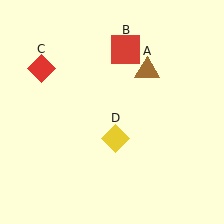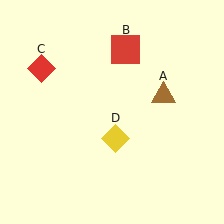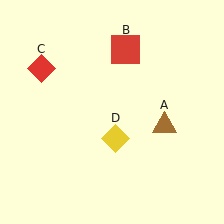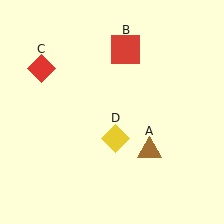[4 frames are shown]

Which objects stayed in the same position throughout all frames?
Red square (object B) and red diamond (object C) and yellow diamond (object D) remained stationary.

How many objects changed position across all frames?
1 object changed position: brown triangle (object A).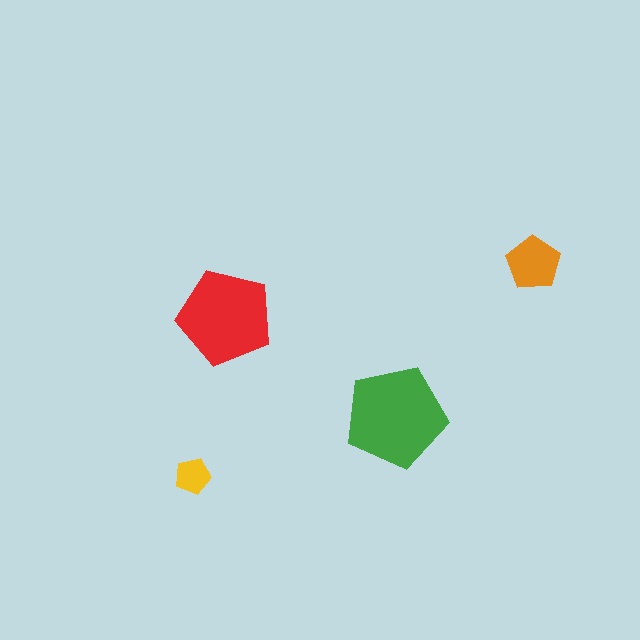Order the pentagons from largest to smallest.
the green one, the red one, the orange one, the yellow one.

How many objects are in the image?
There are 4 objects in the image.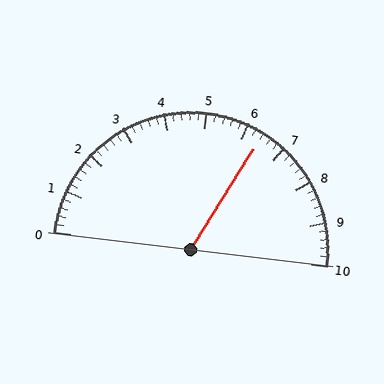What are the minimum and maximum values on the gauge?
The gauge ranges from 0 to 10.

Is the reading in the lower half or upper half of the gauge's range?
The reading is in the upper half of the range (0 to 10).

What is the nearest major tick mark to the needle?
The nearest major tick mark is 6.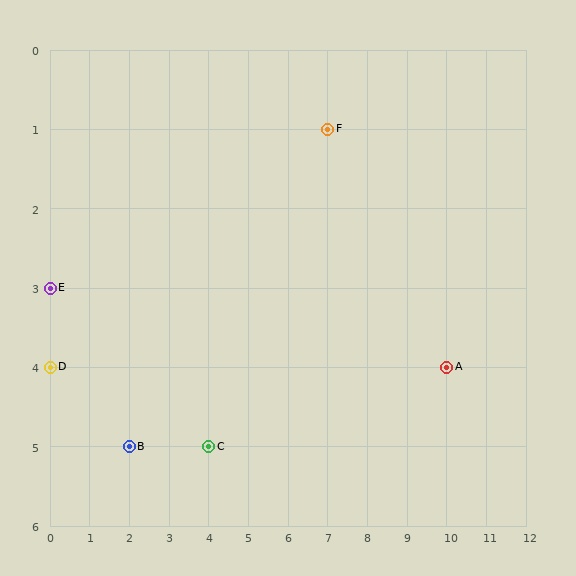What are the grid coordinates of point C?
Point C is at grid coordinates (4, 5).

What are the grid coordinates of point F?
Point F is at grid coordinates (7, 1).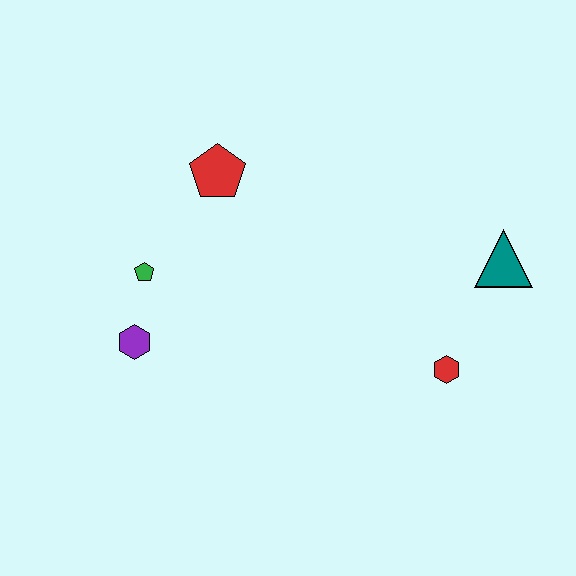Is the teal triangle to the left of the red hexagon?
No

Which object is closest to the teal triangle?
The red hexagon is closest to the teal triangle.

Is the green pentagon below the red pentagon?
Yes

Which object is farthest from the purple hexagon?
The teal triangle is farthest from the purple hexagon.